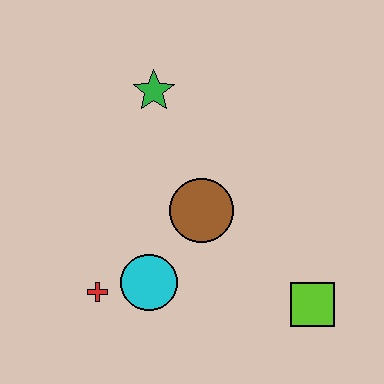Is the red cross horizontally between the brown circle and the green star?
No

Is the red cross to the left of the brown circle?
Yes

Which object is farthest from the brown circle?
The lime square is farthest from the brown circle.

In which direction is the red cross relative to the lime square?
The red cross is to the left of the lime square.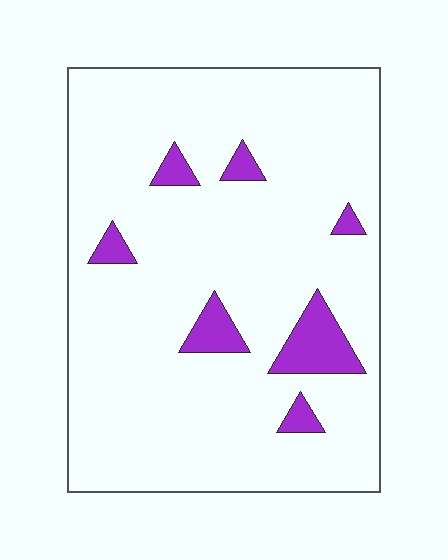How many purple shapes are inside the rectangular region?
7.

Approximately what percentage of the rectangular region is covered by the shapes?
Approximately 10%.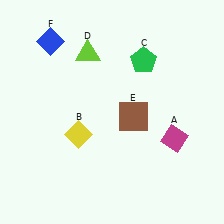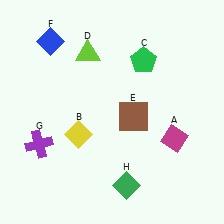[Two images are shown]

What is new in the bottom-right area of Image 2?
A green diamond (H) was added in the bottom-right area of Image 2.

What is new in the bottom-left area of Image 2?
A purple cross (G) was added in the bottom-left area of Image 2.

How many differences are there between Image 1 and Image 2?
There are 2 differences between the two images.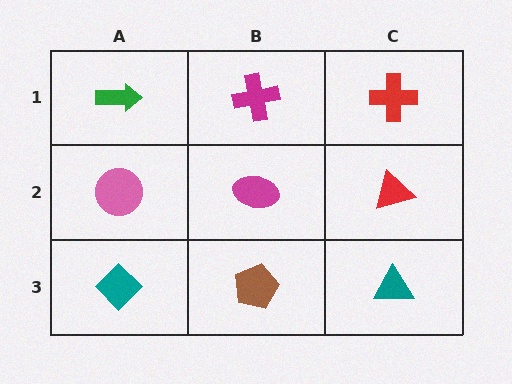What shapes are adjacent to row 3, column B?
A magenta ellipse (row 2, column B), a teal diamond (row 3, column A), a teal triangle (row 3, column C).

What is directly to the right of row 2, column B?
A red triangle.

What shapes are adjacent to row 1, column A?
A pink circle (row 2, column A), a magenta cross (row 1, column B).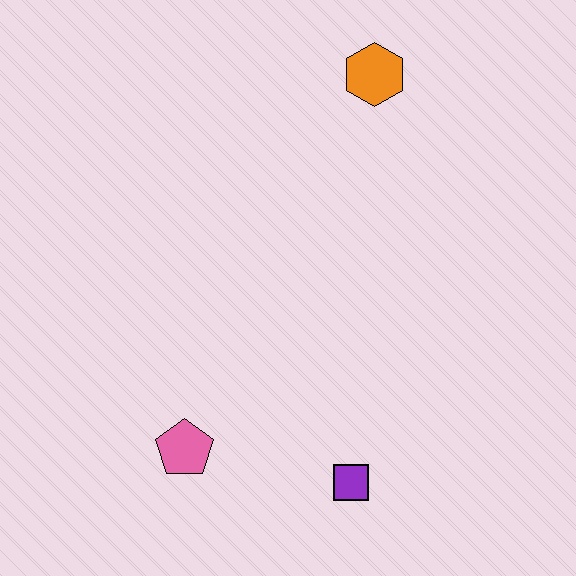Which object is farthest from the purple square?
The orange hexagon is farthest from the purple square.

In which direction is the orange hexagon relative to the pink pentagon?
The orange hexagon is above the pink pentagon.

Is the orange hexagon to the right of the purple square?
Yes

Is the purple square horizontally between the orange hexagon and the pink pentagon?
Yes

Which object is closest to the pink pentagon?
The purple square is closest to the pink pentagon.